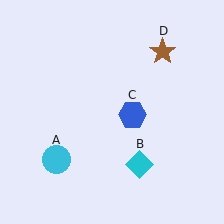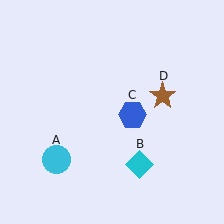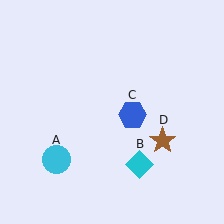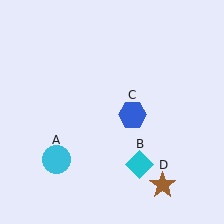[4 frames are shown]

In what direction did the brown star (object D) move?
The brown star (object D) moved down.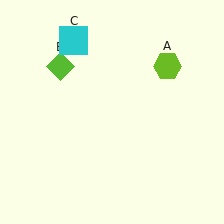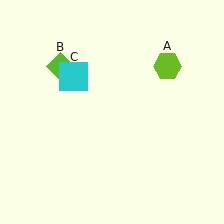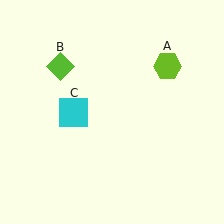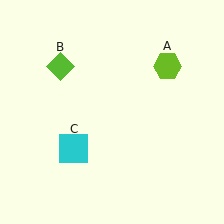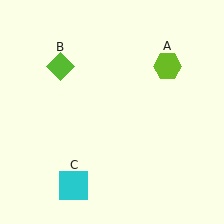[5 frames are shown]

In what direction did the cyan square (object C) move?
The cyan square (object C) moved down.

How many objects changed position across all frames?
1 object changed position: cyan square (object C).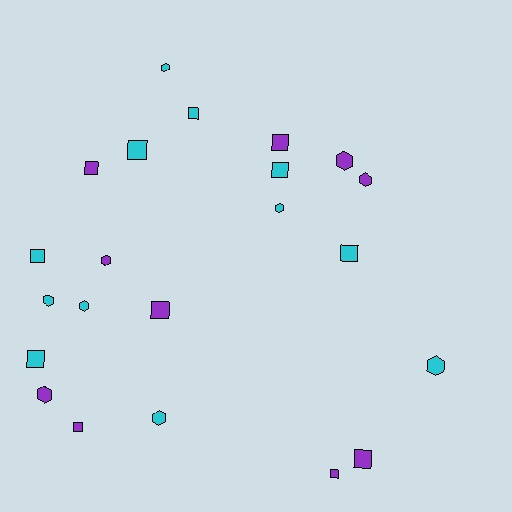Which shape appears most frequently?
Square, with 12 objects.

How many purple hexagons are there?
There are 4 purple hexagons.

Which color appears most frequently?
Cyan, with 12 objects.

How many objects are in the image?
There are 22 objects.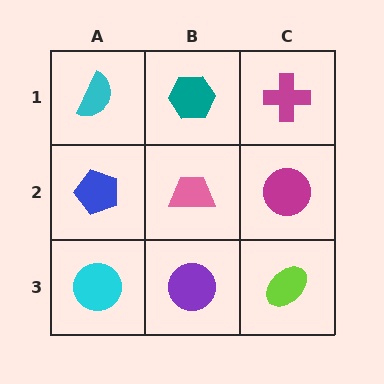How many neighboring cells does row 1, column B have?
3.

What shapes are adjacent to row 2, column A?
A cyan semicircle (row 1, column A), a cyan circle (row 3, column A), a pink trapezoid (row 2, column B).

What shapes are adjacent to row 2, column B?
A teal hexagon (row 1, column B), a purple circle (row 3, column B), a blue pentagon (row 2, column A), a magenta circle (row 2, column C).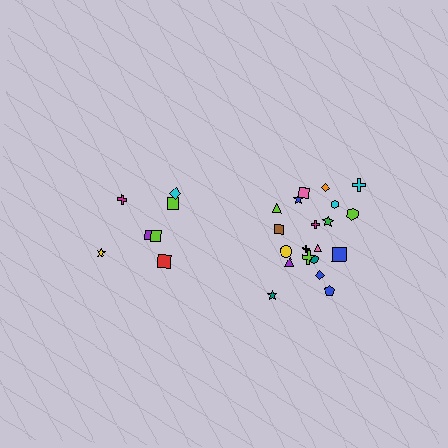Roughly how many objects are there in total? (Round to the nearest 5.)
Roughly 30 objects in total.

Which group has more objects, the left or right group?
The right group.